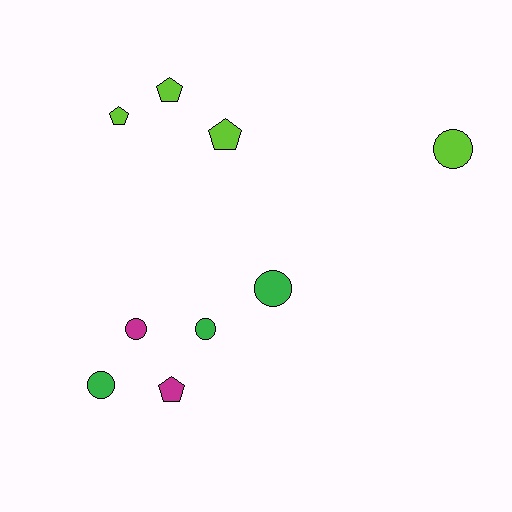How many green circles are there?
There are 3 green circles.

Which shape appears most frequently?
Circle, with 5 objects.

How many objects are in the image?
There are 9 objects.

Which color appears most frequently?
Lime, with 4 objects.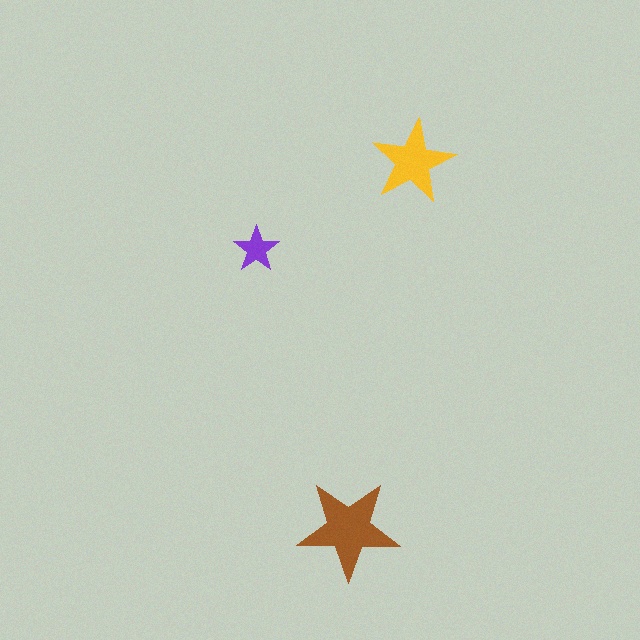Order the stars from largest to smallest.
the brown one, the yellow one, the purple one.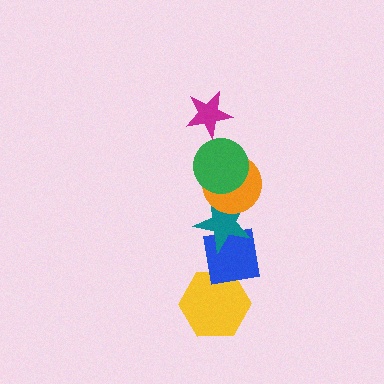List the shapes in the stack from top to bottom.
From top to bottom: the magenta star, the green circle, the orange circle, the teal star, the blue square, the yellow hexagon.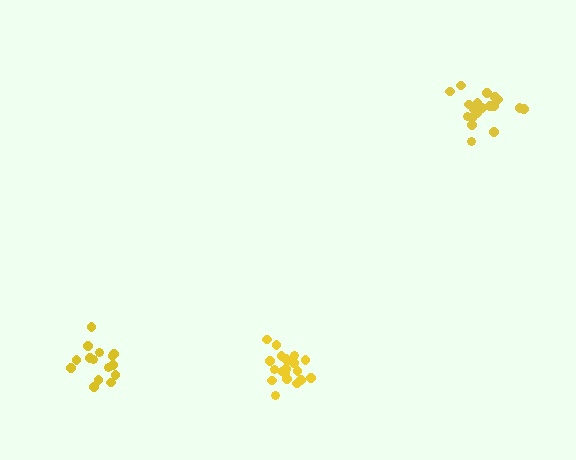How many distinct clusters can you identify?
There are 3 distinct clusters.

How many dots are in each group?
Group 1: 21 dots, Group 2: 15 dots, Group 3: 19 dots (55 total).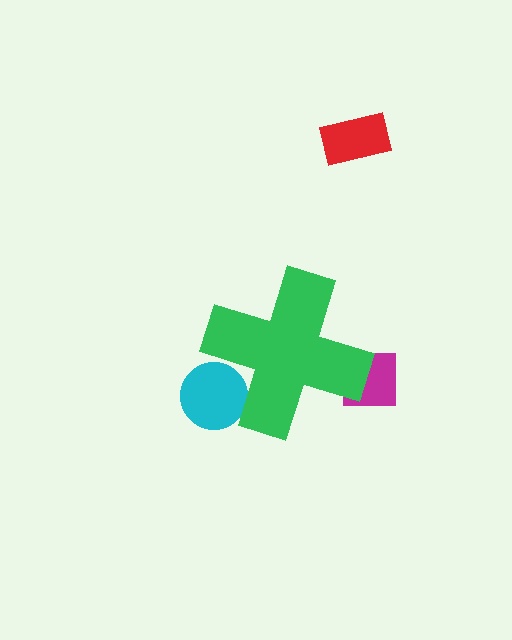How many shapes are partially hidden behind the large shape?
2 shapes are partially hidden.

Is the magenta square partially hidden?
Yes, the magenta square is partially hidden behind the green cross.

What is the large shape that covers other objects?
A green cross.